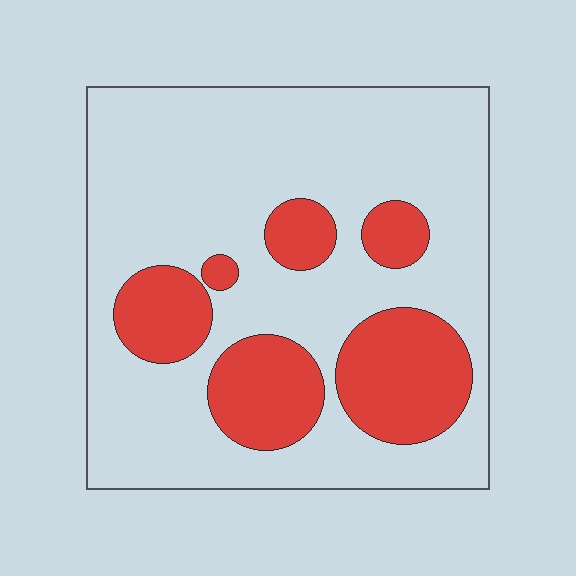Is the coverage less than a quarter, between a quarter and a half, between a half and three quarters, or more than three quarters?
Between a quarter and a half.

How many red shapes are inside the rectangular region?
6.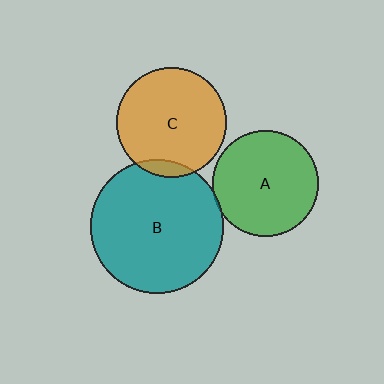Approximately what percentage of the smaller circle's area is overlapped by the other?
Approximately 5%.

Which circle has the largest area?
Circle B (teal).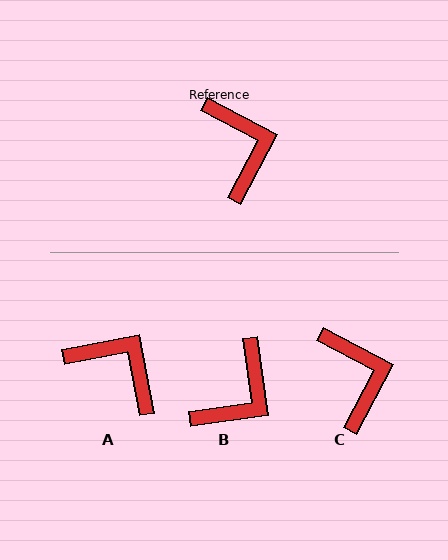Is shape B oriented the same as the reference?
No, it is off by about 54 degrees.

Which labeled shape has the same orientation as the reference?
C.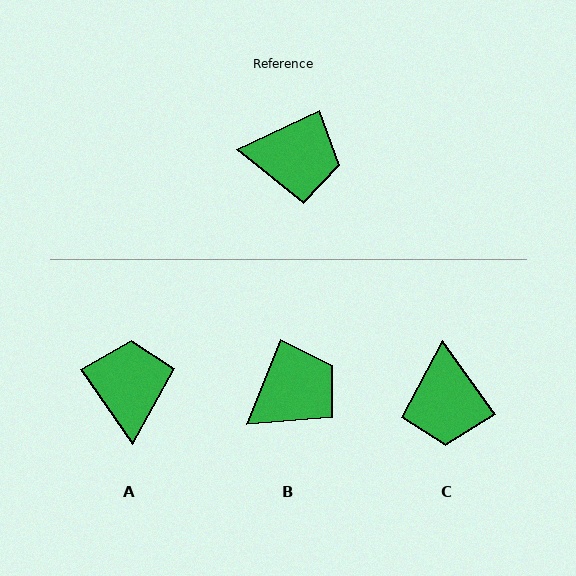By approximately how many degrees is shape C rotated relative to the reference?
Approximately 79 degrees clockwise.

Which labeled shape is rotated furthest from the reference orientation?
A, about 100 degrees away.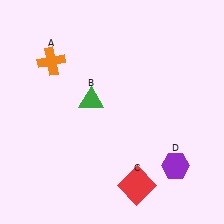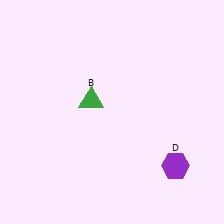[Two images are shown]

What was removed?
The orange cross (A), the red square (C) were removed in Image 2.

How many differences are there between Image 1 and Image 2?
There are 2 differences between the two images.